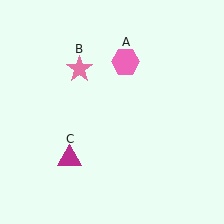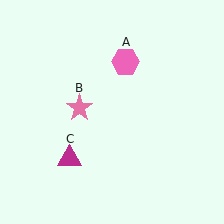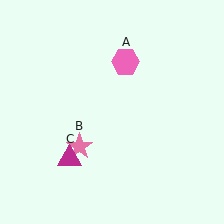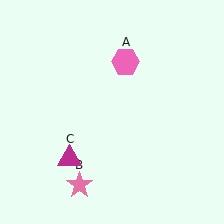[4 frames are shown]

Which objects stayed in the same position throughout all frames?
Pink hexagon (object A) and magenta triangle (object C) remained stationary.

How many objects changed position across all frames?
1 object changed position: pink star (object B).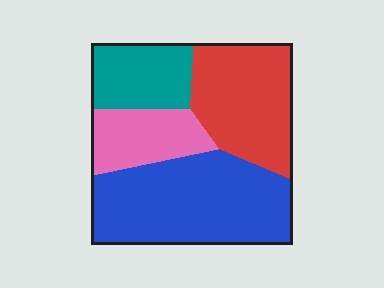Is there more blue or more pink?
Blue.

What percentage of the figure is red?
Red covers about 30% of the figure.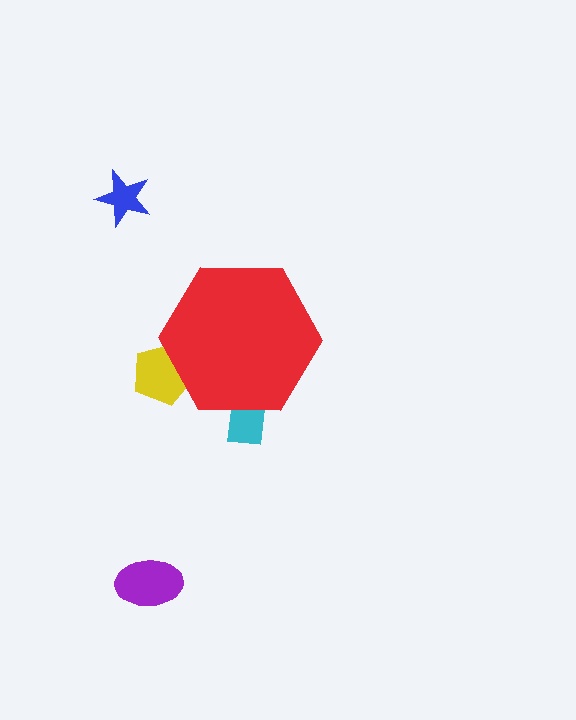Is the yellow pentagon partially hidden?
Yes, the yellow pentagon is partially hidden behind the red hexagon.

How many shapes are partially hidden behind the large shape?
2 shapes are partially hidden.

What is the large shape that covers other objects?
A red hexagon.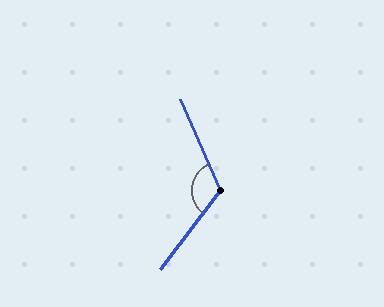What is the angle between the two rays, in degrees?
Approximately 120 degrees.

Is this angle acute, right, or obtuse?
It is obtuse.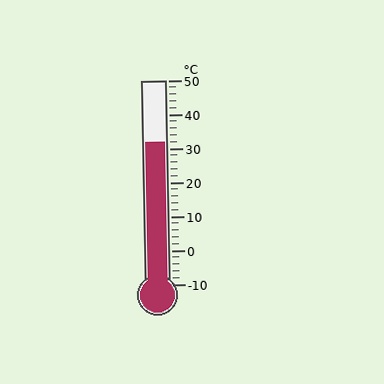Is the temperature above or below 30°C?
The temperature is above 30°C.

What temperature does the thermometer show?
The thermometer shows approximately 32°C.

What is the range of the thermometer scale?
The thermometer scale ranges from -10°C to 50°C.